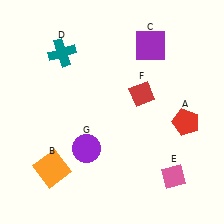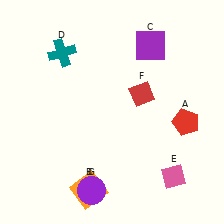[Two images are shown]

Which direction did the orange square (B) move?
The orange square (B) moved right.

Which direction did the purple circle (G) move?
The purple circle (G) moved down.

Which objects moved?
The objects that moved are: the orange square (B), the purple circle (G).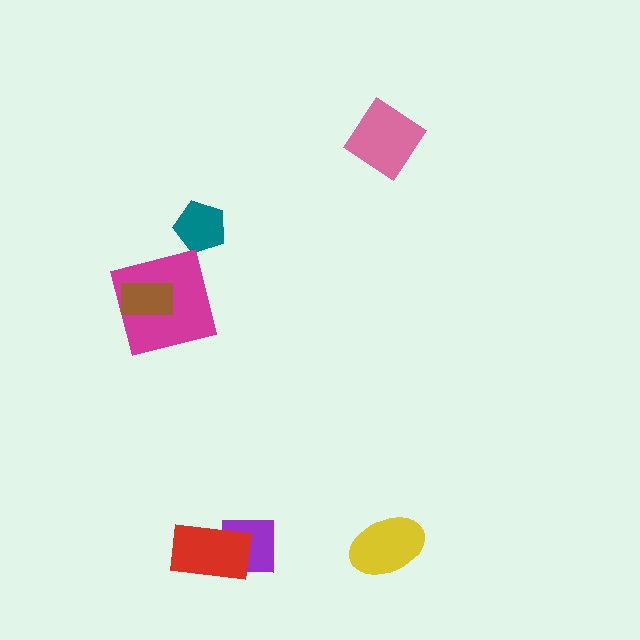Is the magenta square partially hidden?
Yes, it is partially covered by another shape.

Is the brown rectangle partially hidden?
No, no other shape covers it.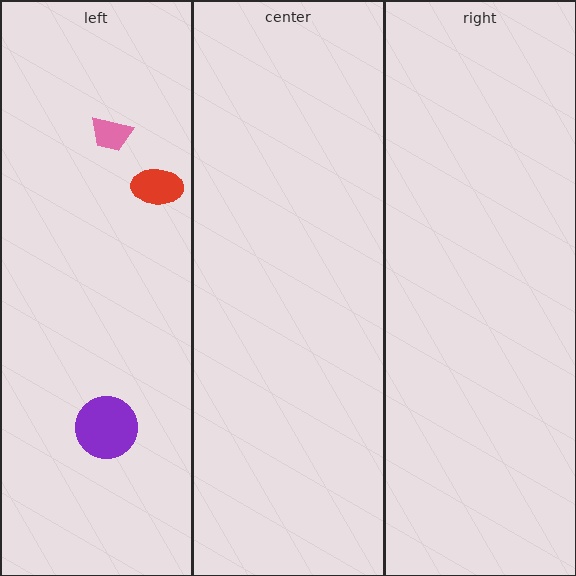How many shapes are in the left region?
3.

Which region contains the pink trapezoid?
The left region.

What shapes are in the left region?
The pink trapezoid, the purple circle, the red ellipse.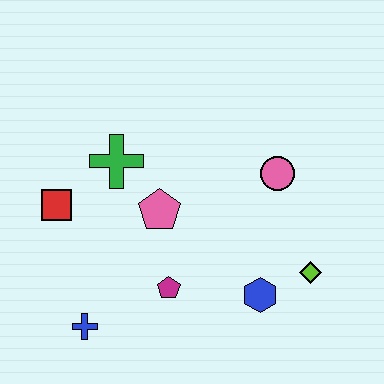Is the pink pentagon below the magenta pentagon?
No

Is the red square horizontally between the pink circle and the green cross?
No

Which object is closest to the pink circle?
The lime diamond is closest to the pink circle.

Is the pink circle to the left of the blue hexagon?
No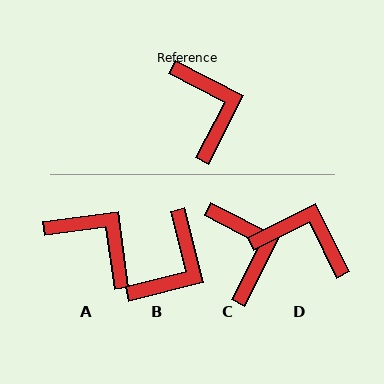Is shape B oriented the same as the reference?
No, it is off by about 49 degrees.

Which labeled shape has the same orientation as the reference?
C.